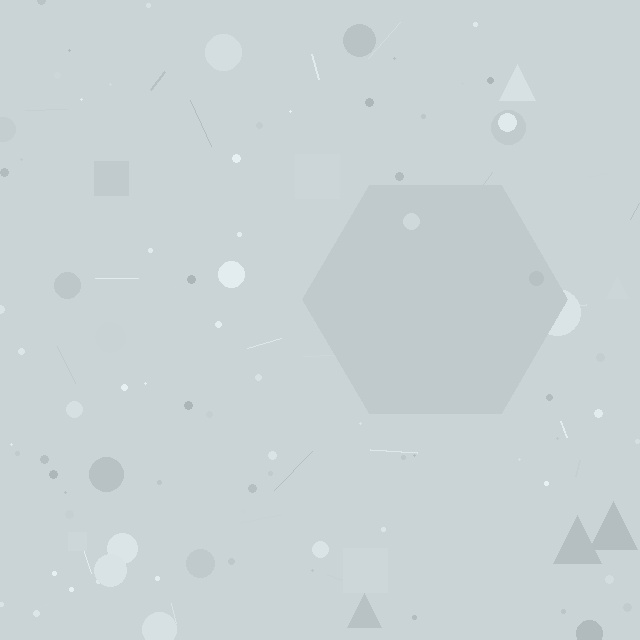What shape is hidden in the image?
A hexagon is hidden in the image.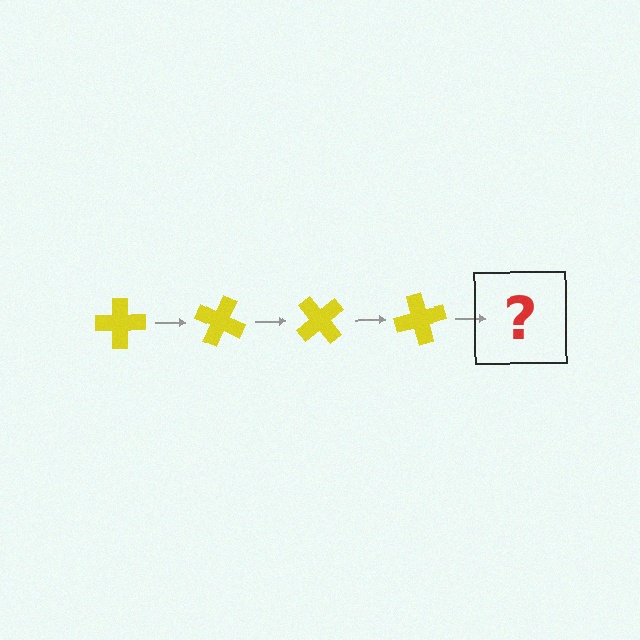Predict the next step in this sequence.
The next step is a yellow cross rotated 100 degrees.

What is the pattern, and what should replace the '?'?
The pattern is that the cross rotates 25 degrees each step. The '?' should be a yellow cross rotated 100 degrees.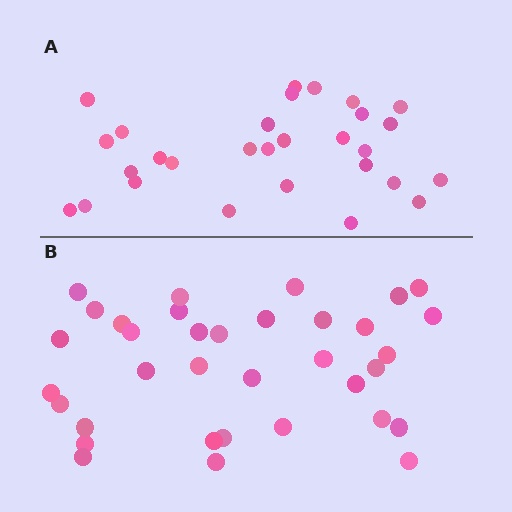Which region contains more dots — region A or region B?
Region B (the bottom region) has more dots.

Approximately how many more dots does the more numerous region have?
Region B has about 6 more dots than region A.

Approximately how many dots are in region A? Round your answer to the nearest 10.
About 30 dots. (The exact count is 29, which rounds to 30.)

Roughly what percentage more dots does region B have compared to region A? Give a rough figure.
About 20% more.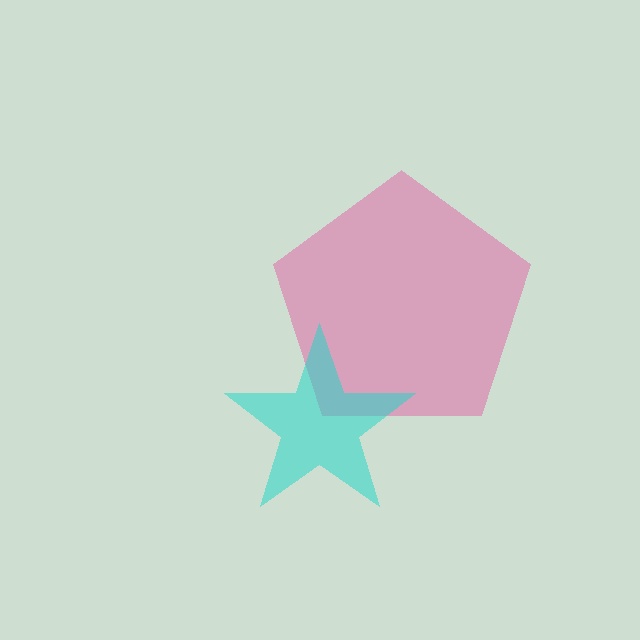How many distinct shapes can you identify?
There are 2 distinct shapes: a pink pentagon, a cyan star.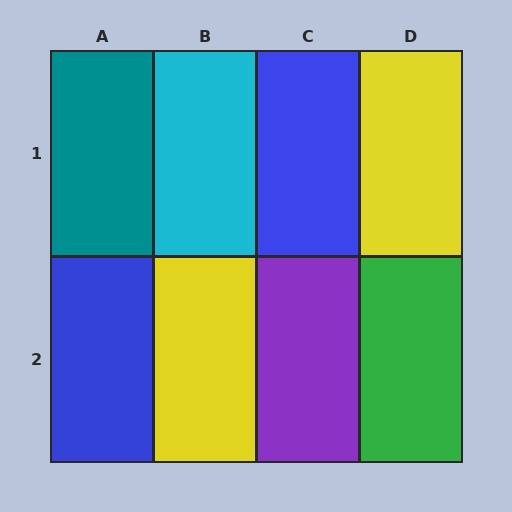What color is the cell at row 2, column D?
Green.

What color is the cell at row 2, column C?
Purple.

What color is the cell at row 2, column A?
Blue.